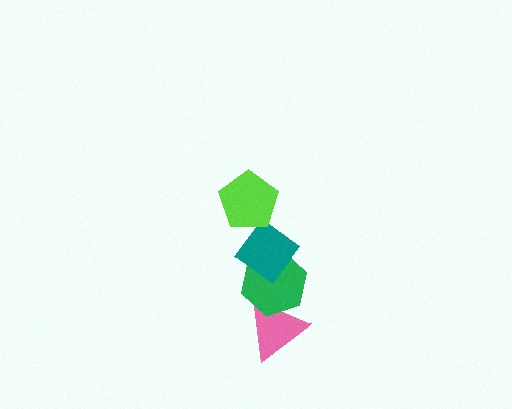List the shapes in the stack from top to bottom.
From top to bottom: the lime pentagon, the teal diamond, the green hexagon, the pink triangle.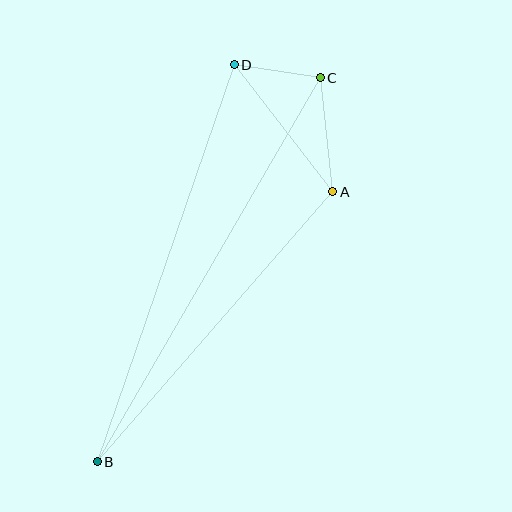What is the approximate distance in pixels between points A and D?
The distance between A and D is approximately 161 pixels.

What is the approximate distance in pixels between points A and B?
The distance between A and B is approximately 358 pixels.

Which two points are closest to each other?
Points C and D are closest to each other.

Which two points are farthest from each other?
Points B and C are farthest from each other.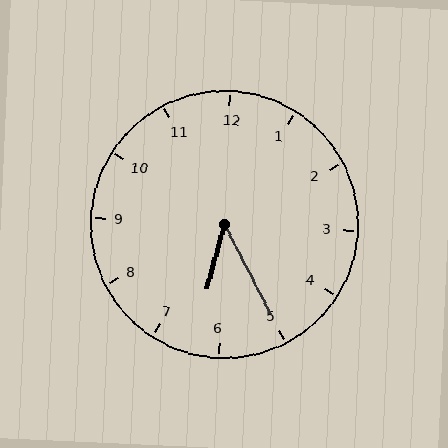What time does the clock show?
6:25.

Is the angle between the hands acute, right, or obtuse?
It is acute.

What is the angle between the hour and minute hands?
Approximately 42 degrees.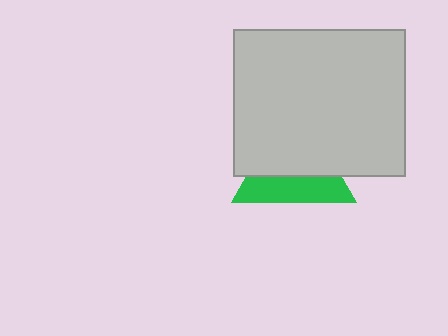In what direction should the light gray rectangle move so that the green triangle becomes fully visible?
The light gray rectangle should move up. That is the shortest direction to clear the overlap and leave the green triangle fully visible.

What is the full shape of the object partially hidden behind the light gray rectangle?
The partially hidden object is a green triangle.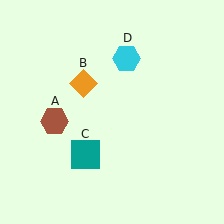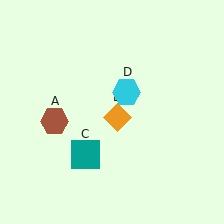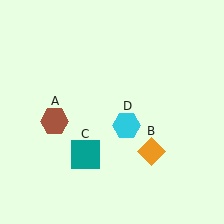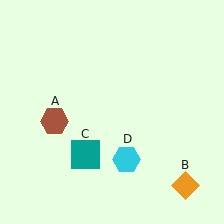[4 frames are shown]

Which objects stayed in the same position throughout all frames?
Brown hexagon (object A) and teal square (object C) remained stationary.